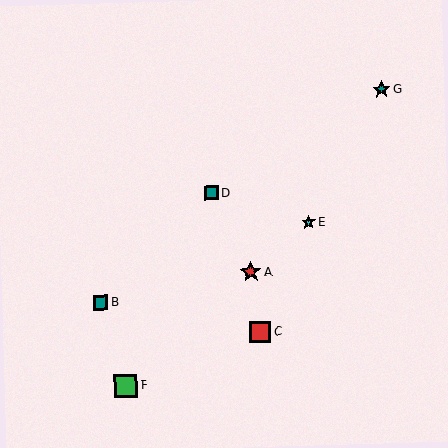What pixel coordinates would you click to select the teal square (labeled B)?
Click at (101, 302) to select the teal square B.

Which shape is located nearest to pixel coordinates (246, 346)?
The red square (labeled C) at (261, 332) is nearest to that location.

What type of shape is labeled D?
Shape D is a teal square.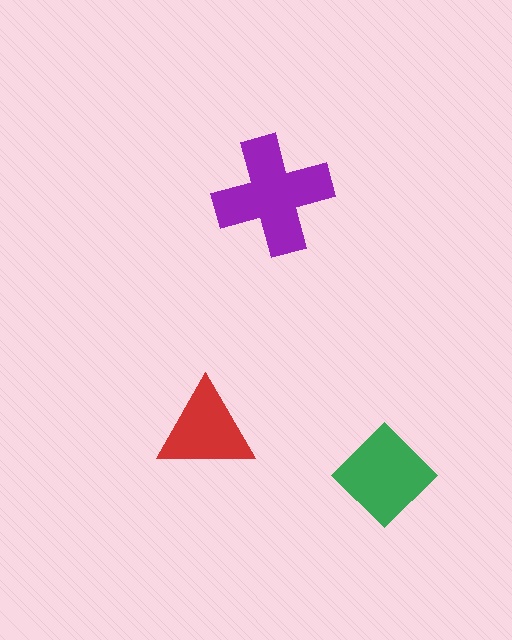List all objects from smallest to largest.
The red triangle, the green diamond, the purple cross.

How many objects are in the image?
There are 3 objects in the image.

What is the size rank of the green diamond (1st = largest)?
2nd.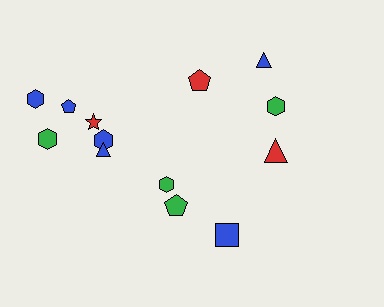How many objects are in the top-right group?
There are 4 objects.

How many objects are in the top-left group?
There are 6 objects.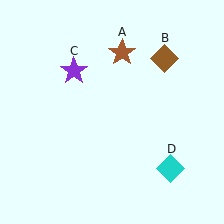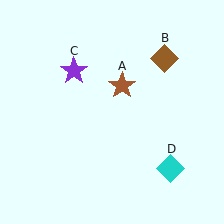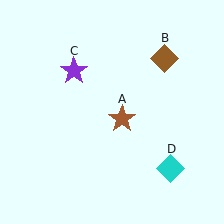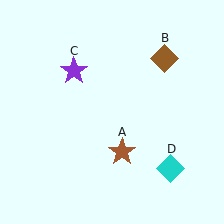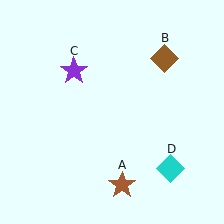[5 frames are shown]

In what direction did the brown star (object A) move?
The brown star (object A) moved down.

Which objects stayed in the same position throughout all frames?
Brown diamond (object B) and purple star (object C) and cyan diamond (object D) remained stationary.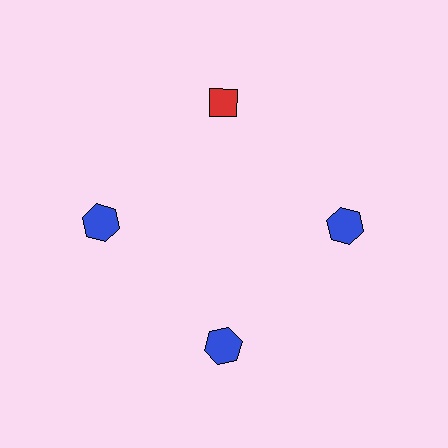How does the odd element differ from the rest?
It differs in both color (red instead of blue) and shape (diamond instead of hexagon).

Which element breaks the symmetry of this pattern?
The red diamond at roughly the 12 o'clock position breaks the symmetry. All other shapes are blue hexagons.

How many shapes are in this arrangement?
There are 4 shapes arranged in a ring pattern.